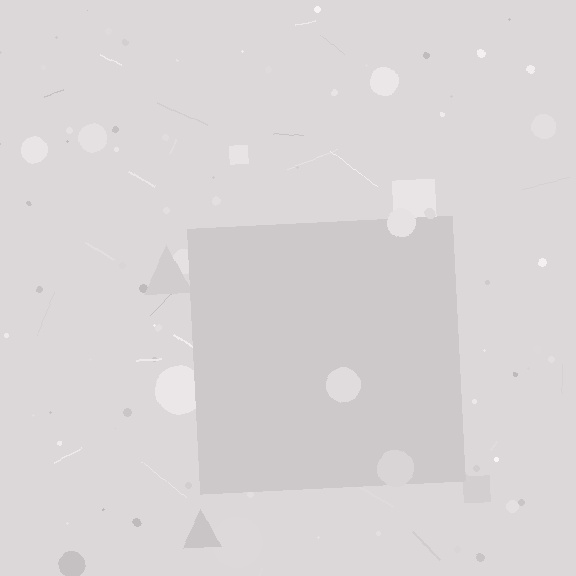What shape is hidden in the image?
A square is hidden in the image.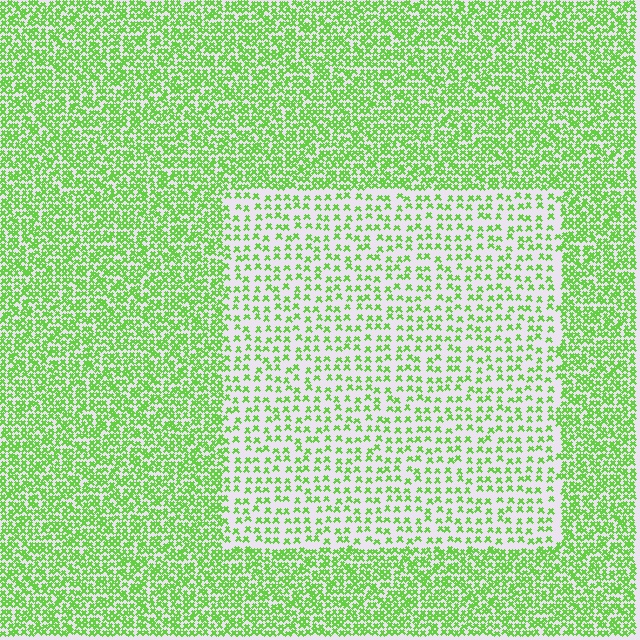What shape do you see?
I see a rectangle.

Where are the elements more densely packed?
The elements are more densely packed outside the rectangle boundary.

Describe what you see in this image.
The image contains small lime elements arranged at two different densities. A rectangle-shaped region is visible where the elements are less densely packed than the surrounding area.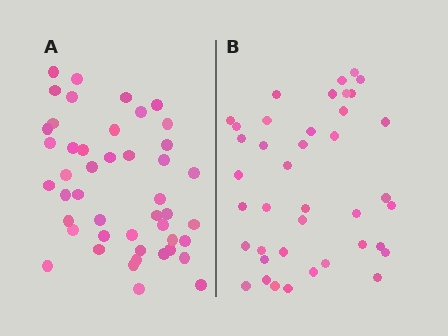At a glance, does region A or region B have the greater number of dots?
Region A (the left region) has more dots.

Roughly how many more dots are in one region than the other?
Region A has about 6 more dots than region B.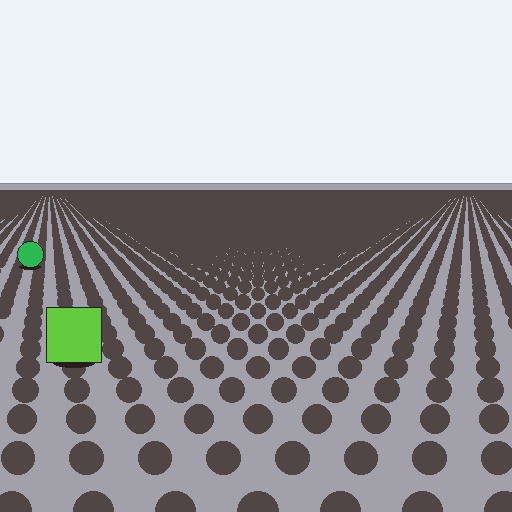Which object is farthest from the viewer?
The green circle is farthest from the viewer. It appears smaller and the ground texture around it is denser.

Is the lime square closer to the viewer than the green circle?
Yes. The lime square is closer — you can tell from the texture gradient: the ground texture is coarser near it.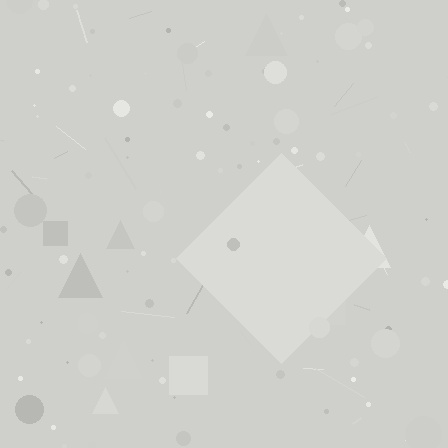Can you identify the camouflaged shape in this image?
The camouflaged shape is a diamond.